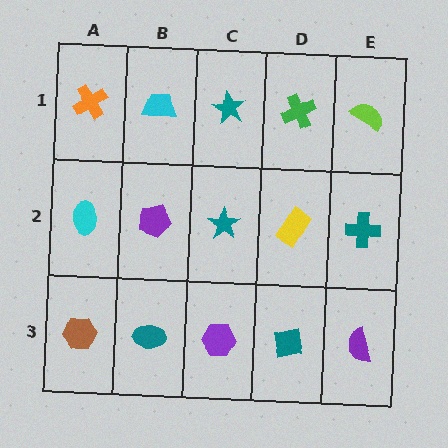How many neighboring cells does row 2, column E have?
3.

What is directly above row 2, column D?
A green cross.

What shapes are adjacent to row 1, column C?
A teal star (row 2, column C), a cyan trapezoid (row 1, column B), a green cross (row 1, column D).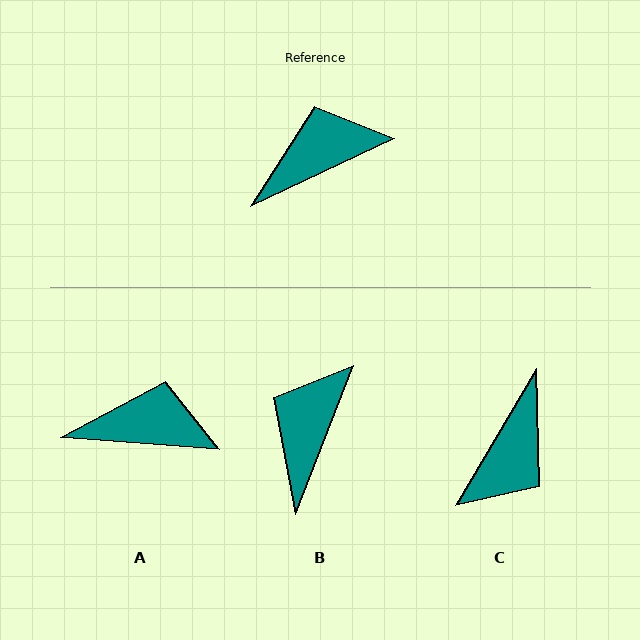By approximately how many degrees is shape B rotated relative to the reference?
Approximately 43 degrees counter-clockwise.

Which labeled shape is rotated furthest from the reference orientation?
C, about 146 degrees away.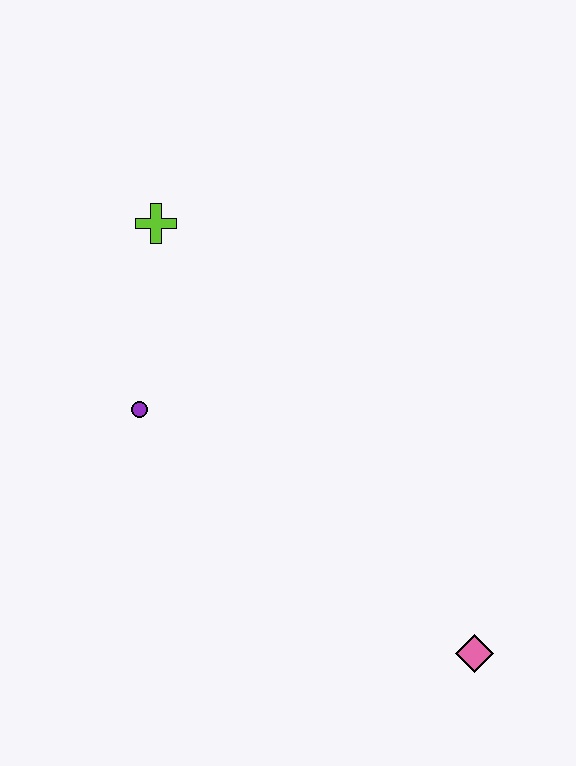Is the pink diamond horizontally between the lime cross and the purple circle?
No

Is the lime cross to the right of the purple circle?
Yes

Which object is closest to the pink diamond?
The purple circle is closest to the pink diamond.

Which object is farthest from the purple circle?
The pink diamond is farthest from the purple circle.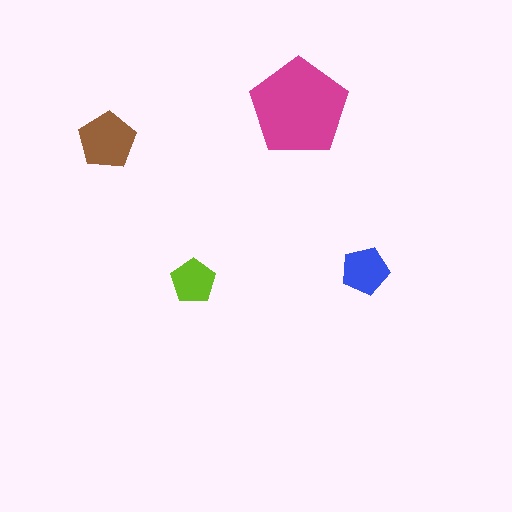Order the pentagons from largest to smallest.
the magenta one, the brown one, the blue one, the lime one.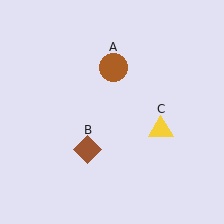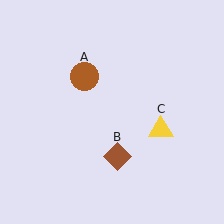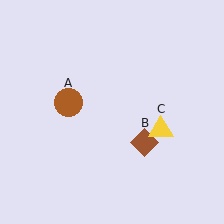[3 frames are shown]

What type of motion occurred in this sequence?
The brown circle (object A), brown diamond (object B) rotated counterclockwise around the center of the scene.